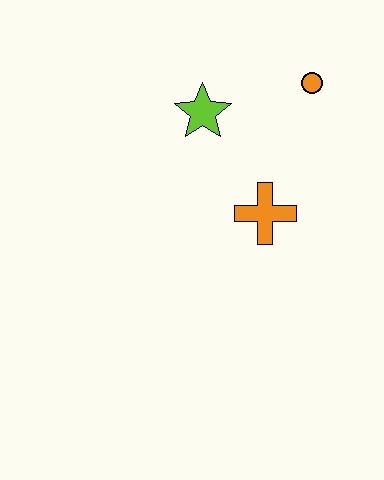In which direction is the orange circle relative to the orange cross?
The orange circle is above the orange cross.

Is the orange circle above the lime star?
Yes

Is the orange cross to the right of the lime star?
Yes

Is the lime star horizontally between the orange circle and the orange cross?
No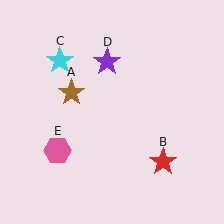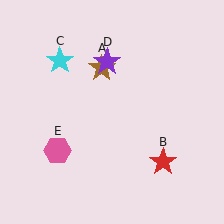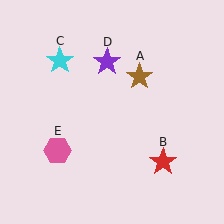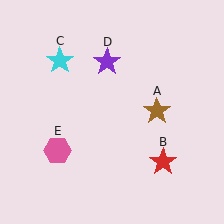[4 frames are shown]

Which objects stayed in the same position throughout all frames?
Red star (object B) and cyan star (object C) and purple star (object D) and pink hexagon (object E) remained stationary.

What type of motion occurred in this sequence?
The brown star (object A) rotated clockwise around the center of the scene.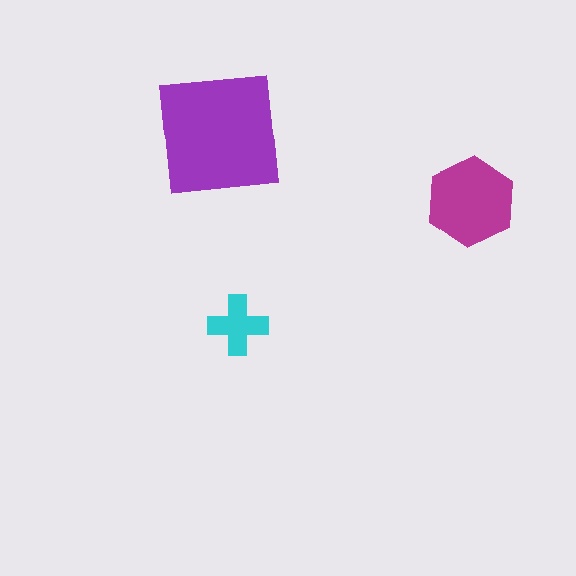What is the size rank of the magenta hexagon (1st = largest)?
2nd.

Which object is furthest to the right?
The magenta hexagon is rightmost.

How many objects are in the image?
There are 3 objects in the image.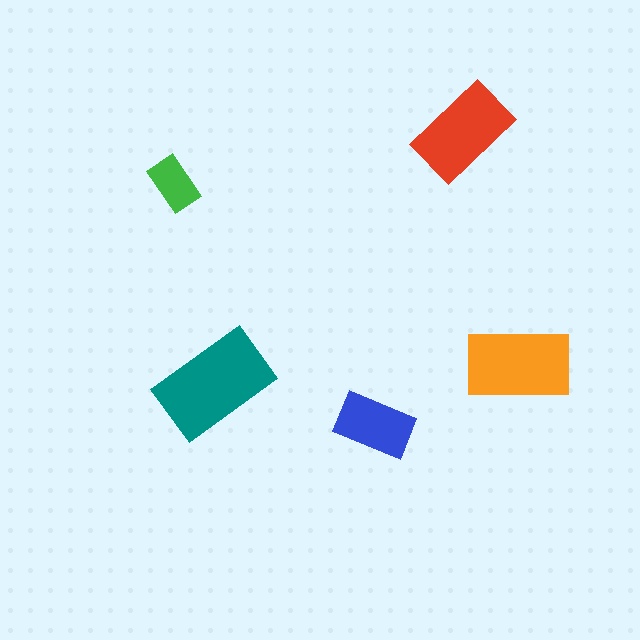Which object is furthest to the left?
The green rectangle is leftmost.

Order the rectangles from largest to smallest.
the teal one, the orange one, the red one, the blue one, the green one.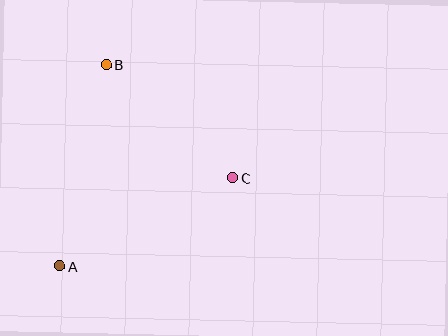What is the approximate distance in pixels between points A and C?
The distance between A and C is approximately 194 pixels.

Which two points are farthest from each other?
Points A and B are farthest from each other.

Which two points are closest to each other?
Points B and C are closest to each other.